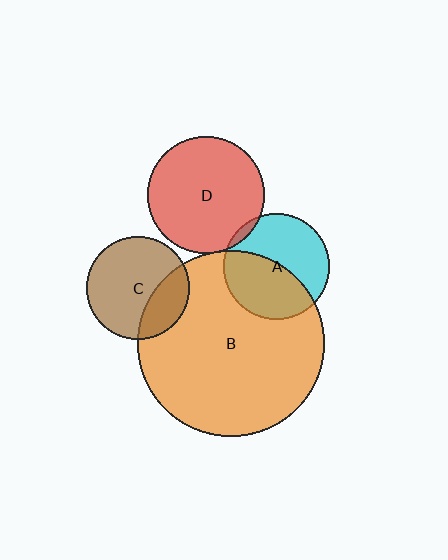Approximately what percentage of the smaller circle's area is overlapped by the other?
Approximately 25%.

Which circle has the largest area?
Circle B (orange).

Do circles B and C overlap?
Yes.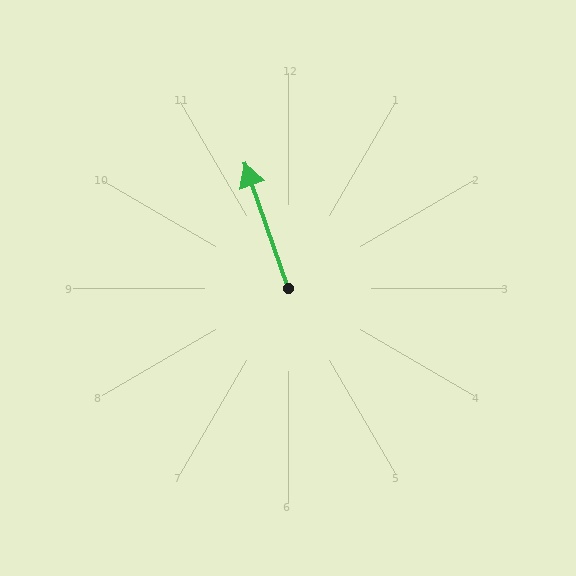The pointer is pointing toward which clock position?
Roughly 11 o'clock.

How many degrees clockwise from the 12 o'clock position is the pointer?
Approximately 341 degrees.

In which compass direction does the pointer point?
North.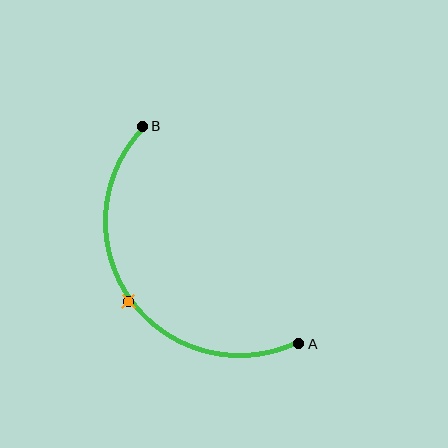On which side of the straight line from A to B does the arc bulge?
The arc bulges below and to the left of the straight line connecting A and B.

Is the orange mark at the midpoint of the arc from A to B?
Yes. The orange mark lies on the arc at equal arc-length from both A and B — it is the arc midpoint.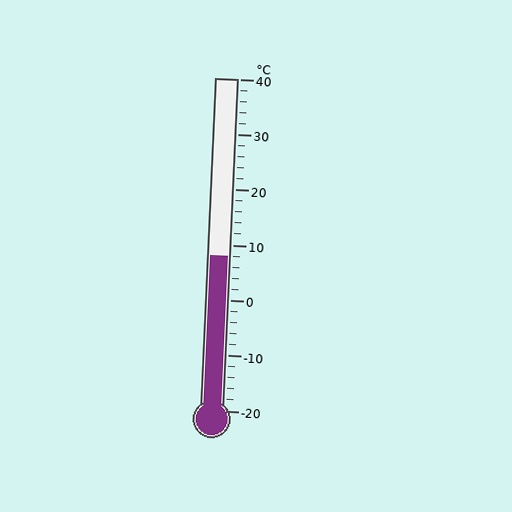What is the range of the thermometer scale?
The thermometer scale ranges from -20°C to 40°C.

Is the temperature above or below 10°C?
The temperature is below 10°C.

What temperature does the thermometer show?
The thermometer shows approximately 8°C.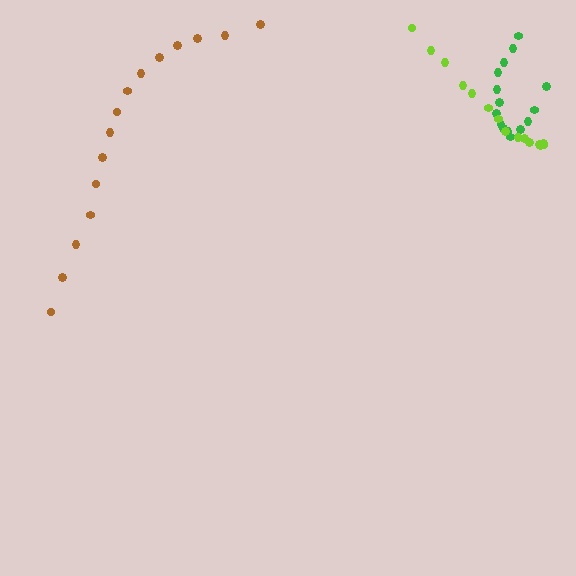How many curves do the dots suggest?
There are 3 distinct paths.